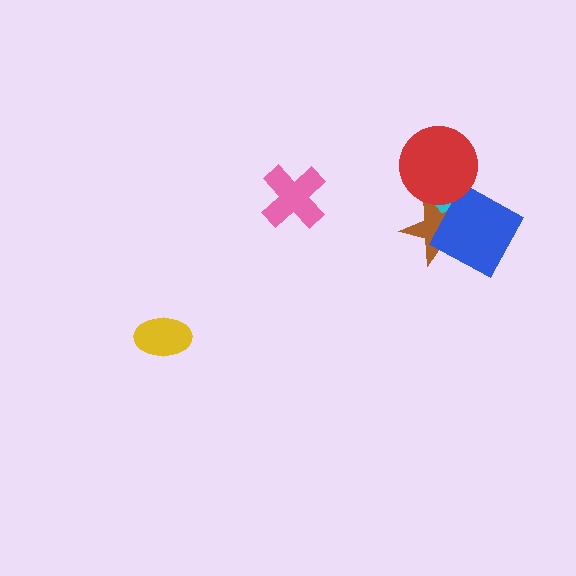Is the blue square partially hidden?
No, no other shape covers it.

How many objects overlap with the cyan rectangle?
3 objects overlap with the cyan rectangle.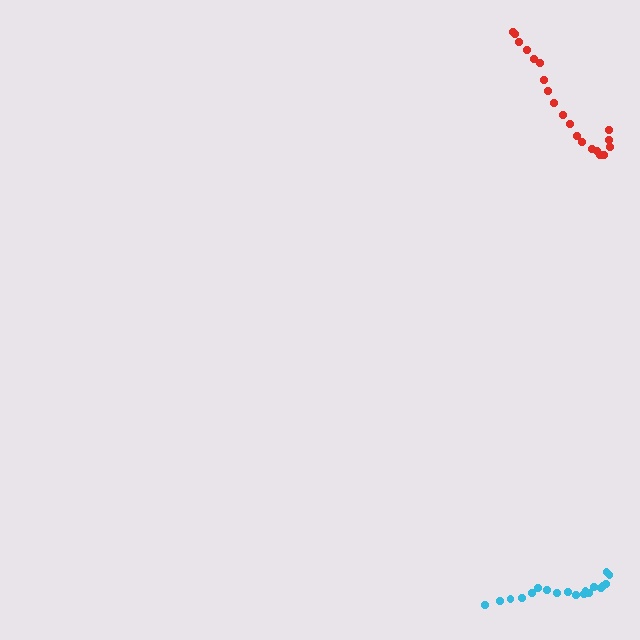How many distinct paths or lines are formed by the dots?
There are 2 distinct paths.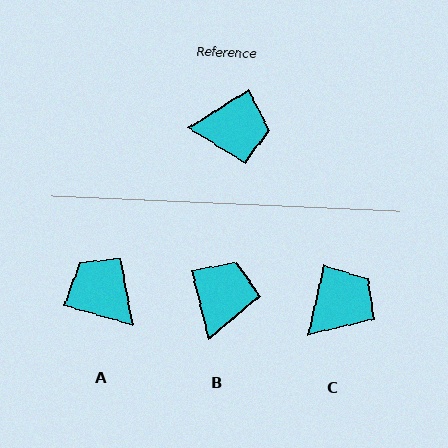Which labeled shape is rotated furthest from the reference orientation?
A, about 132 degrees away.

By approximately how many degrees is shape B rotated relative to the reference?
Approximately 72 degrees counter-clockwise.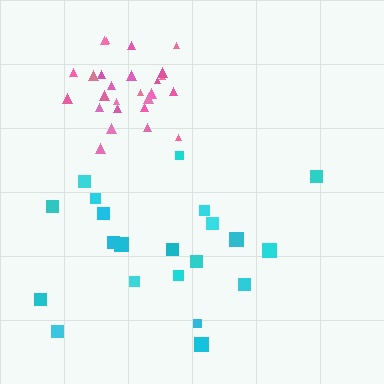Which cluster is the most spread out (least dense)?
Cyan.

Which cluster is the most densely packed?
Pink.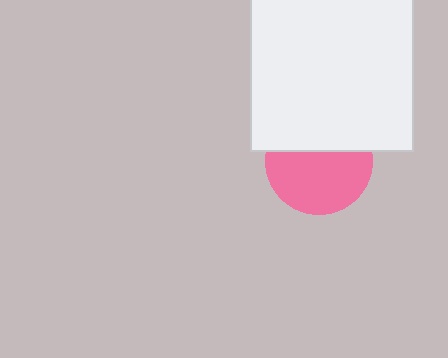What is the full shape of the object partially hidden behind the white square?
The partially hidden object is a pink circle.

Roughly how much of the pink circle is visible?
About half of it is visible (roughly 61%).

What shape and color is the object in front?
The object in front is a white square.